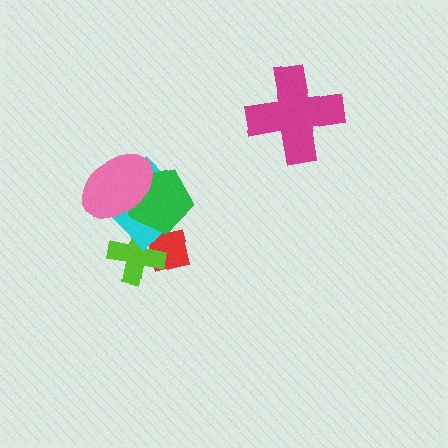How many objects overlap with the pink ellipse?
2 objects overlap with the pink ellipse.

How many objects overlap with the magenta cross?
0 objects overlap with the magenta cross.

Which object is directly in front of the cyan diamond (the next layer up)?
The green pentagon is directly in front of the cyan diamond.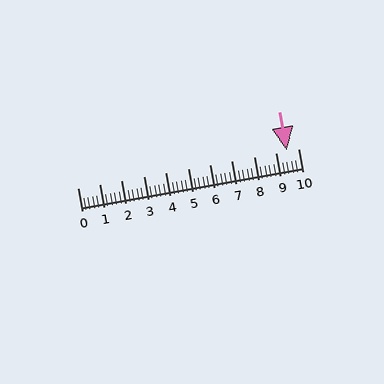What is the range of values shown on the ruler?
The ruler shows values from 0 to 10.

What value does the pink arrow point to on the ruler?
The pink arrow points to approximately 9.5.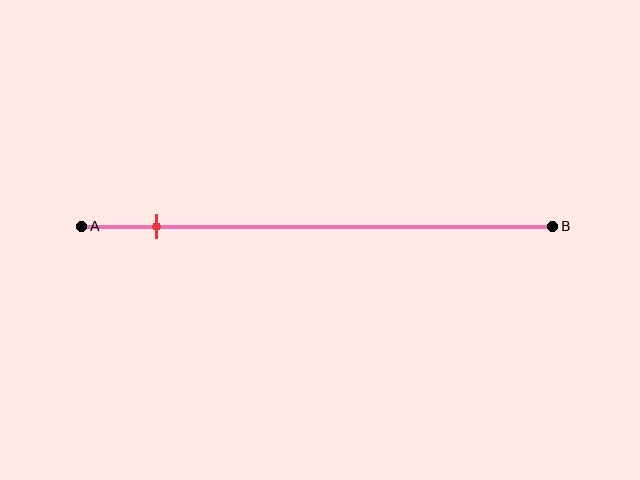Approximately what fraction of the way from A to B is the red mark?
The red mark is approximately 15% of the way from A to B.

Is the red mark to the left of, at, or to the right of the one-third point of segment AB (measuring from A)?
The red mark is to the left of the one-third point of segment AB.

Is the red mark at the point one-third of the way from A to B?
No, the mark is at about 15% from A, not at the 33% one-third point.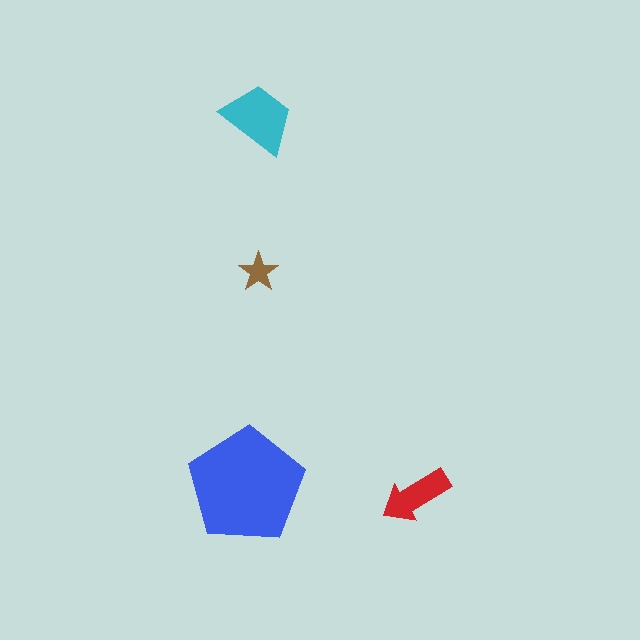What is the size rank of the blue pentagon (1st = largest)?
1st.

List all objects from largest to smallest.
The blue pentagon, the cyan trapezoid, the red arrow, the brown star.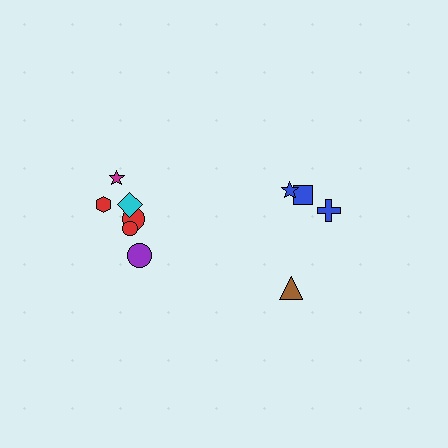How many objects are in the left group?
There are 6 objects.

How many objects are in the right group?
There are 4 objects.